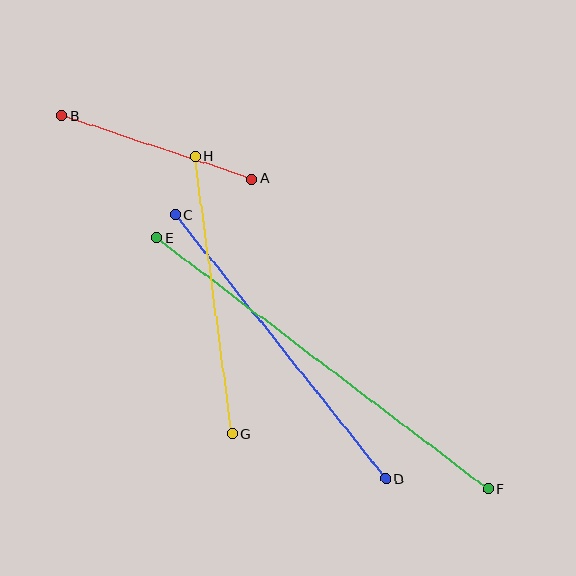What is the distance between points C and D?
The distance is approximately 338 pixels.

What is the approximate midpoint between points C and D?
The midpoint is at approximately (280, 347) pixels.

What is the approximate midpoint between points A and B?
The midpoint is at approximately (157, 147) pixels.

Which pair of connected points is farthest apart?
Points E and F are farthest apart.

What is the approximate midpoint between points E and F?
The midpoint is at approximately (322, 364) pixels.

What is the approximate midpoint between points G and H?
The midpoint is at approximately (214, 295) pixels.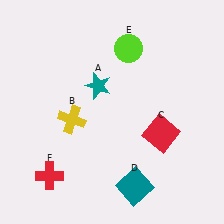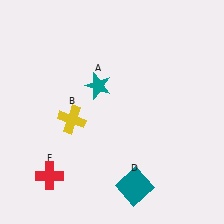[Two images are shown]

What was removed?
The red square (C), the lime circle (E) were removed in Image 2.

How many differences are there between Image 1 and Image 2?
There are 2 differences between the two images.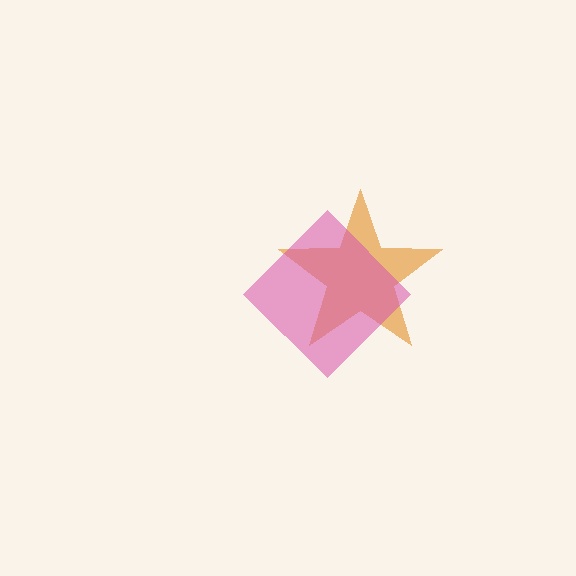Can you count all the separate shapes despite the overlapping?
Yes, there are 2 separate shapes.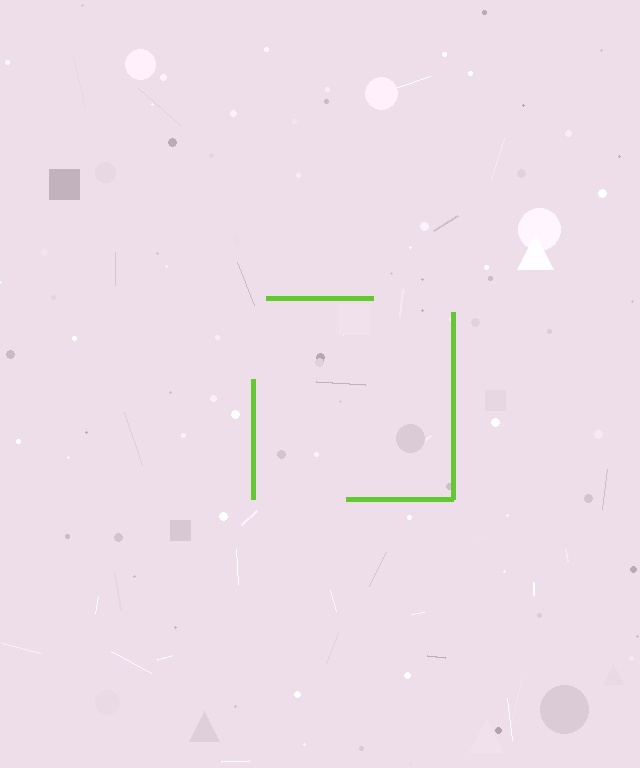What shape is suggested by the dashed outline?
The dashed outline suggests a square.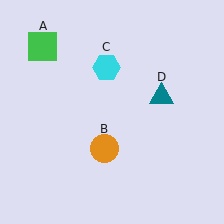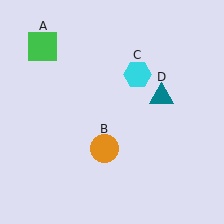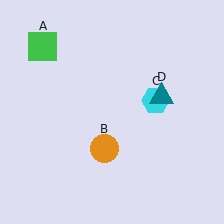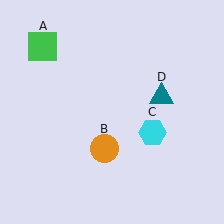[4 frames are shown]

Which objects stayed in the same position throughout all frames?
Green square (object A) and orange circle (object B) and teal triangle (object D) remained stationary.